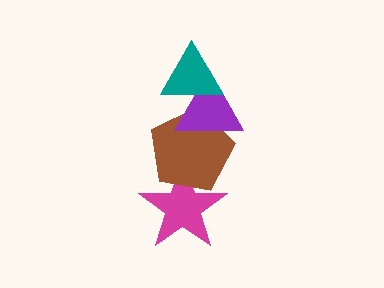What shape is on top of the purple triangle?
The teal triangle is on top of the purple triangle.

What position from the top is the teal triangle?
The teal triangle is 1st from the top.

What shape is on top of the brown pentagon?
The purple triangle is on top of the brown pentagon.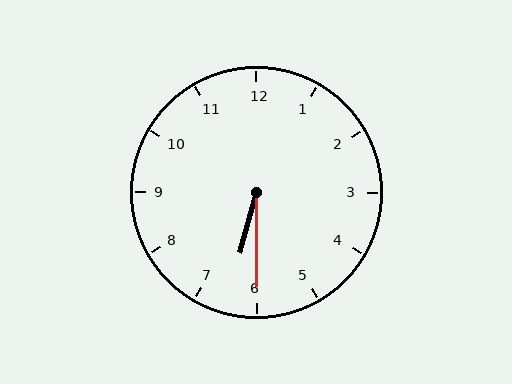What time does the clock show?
6:30.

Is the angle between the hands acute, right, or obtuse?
It is acute.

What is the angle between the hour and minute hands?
Approximately 15 degrees.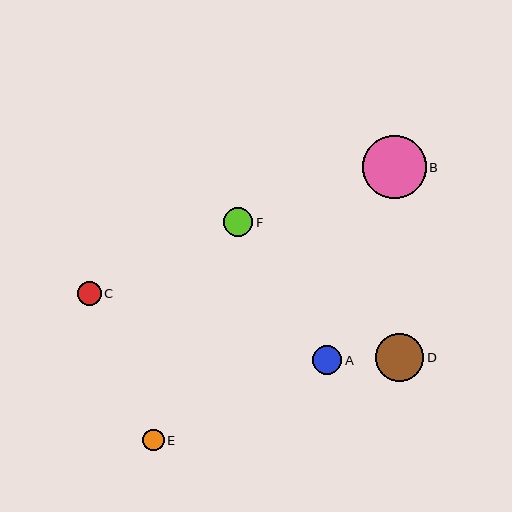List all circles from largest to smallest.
From largest to smallest: B, D, A, F, C, E.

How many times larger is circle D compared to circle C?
Circle D is approximately 2.0 times the size of circle C.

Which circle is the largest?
Circle B is the largest with a size of approximately 63 pixels.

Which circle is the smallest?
Circle E is the smallest with a size of approximately 22 pixels.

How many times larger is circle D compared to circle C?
Circle D is approximately 2.0 times the size of circle C.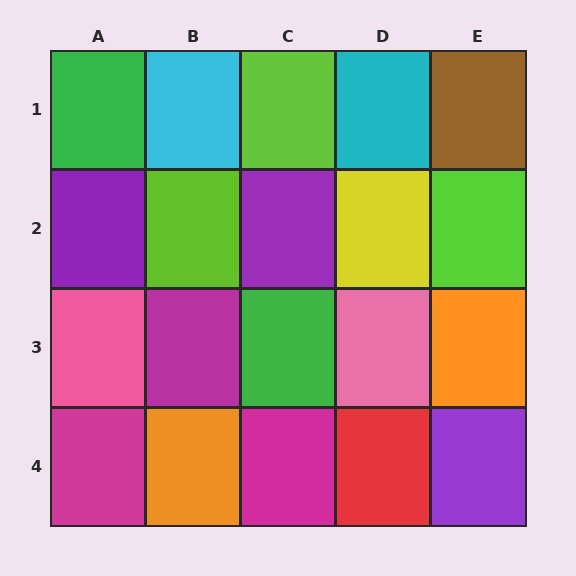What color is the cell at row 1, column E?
Brown.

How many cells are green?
2 cells are green.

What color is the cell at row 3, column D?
Pink.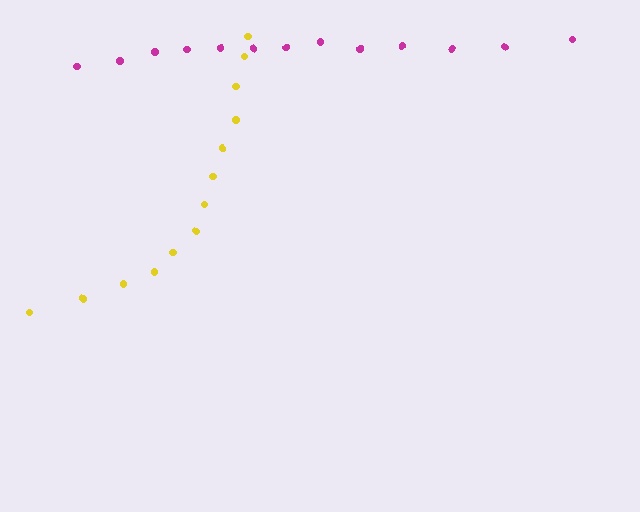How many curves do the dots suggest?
There are 2 distinct paths.